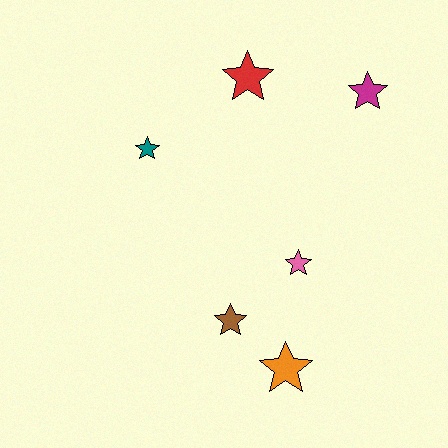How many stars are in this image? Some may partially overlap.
There are 6 stars.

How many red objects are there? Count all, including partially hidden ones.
There is 1 red object.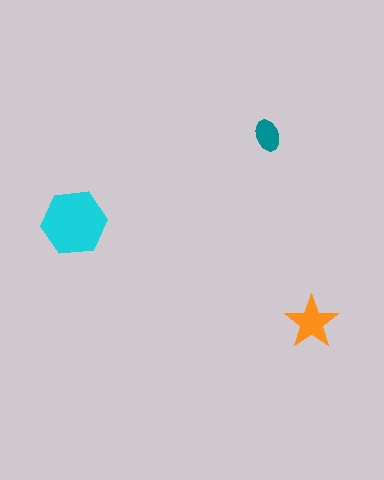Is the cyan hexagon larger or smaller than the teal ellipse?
Larger.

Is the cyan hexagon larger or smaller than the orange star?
Larger.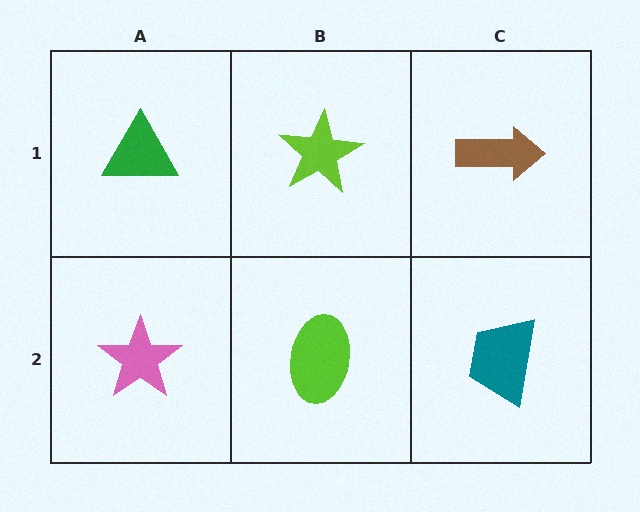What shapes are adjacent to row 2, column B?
A lime star (row 1, column B), a pink star (row 2, column A), a teal trapezoid (row 2, column C).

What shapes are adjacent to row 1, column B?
A lime ellipse (row 2, column B), a green triangle (row 1, column A), a brown arrow (row 1, column C).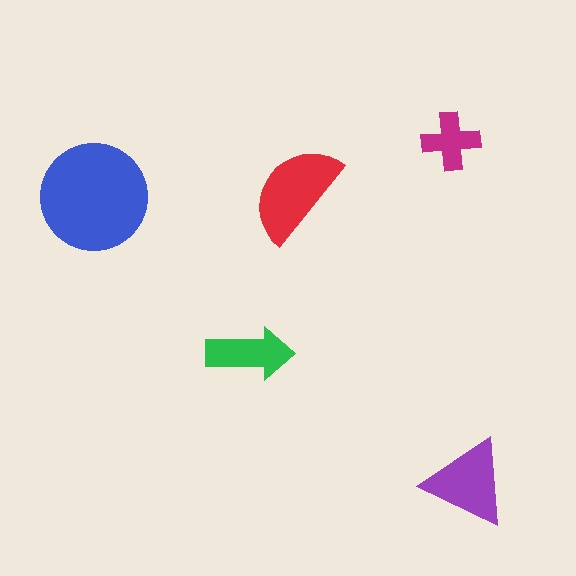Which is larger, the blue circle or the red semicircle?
The blue circle.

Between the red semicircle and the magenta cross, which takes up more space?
The red semicircle.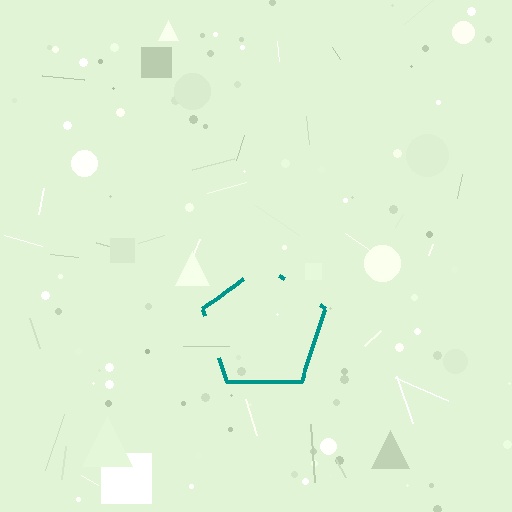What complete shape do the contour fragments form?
The contour fragments form a pentagon.